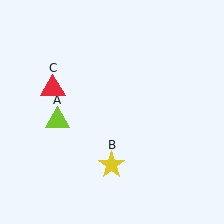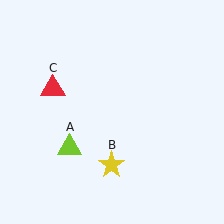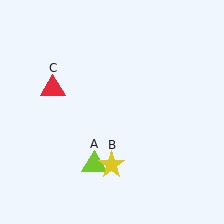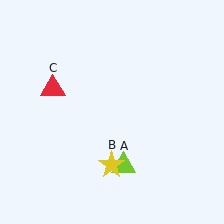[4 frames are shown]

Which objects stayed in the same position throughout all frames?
Yellow star (object B) and red triangle (object C) remained stationary.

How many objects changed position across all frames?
1 object changed position: lime triangle (object A).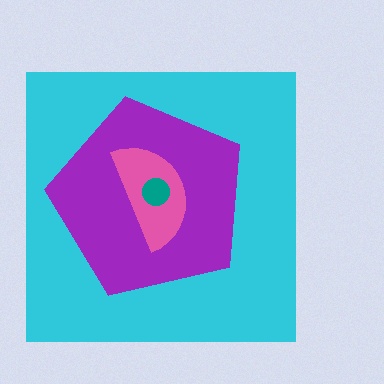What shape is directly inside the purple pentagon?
The pink semicircle.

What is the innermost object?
The teal circle.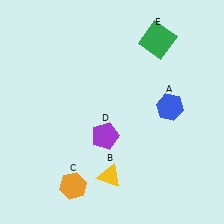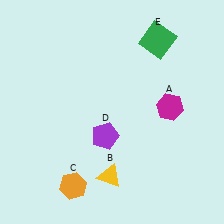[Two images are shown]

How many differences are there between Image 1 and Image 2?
There is 1 difference between the two images.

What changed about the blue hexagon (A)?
In Image 1, A is blue. In Image 2, it changed to magenta.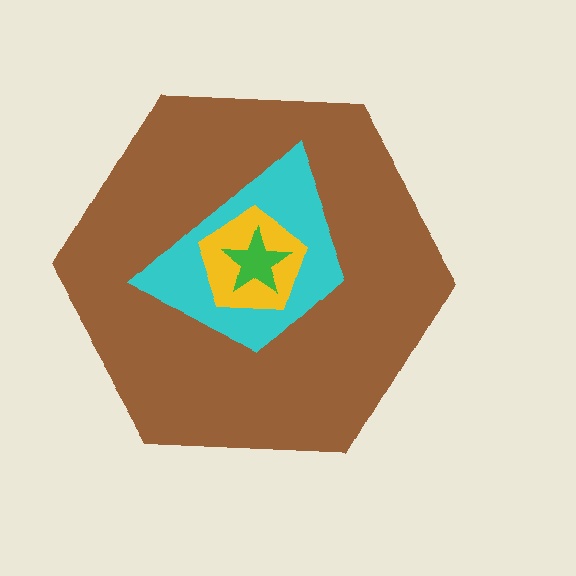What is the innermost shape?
The green star.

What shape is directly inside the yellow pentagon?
The green star.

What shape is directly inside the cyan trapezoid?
The yellow pentagon.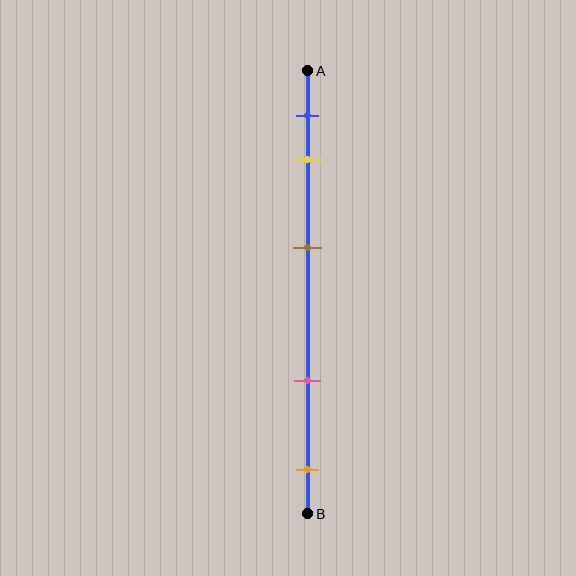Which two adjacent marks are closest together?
The blue and yellow marks are the closest adjacent pair.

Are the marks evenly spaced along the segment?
No, the marks are not evenly spaced.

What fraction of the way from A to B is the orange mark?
The orange mark is approximately 90% (0.9) of the way from A to B.